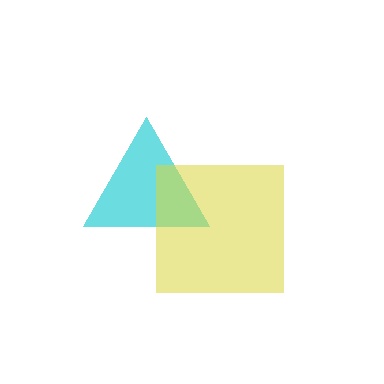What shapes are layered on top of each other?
The layered shapes are: a cyan triangle, a yellow square.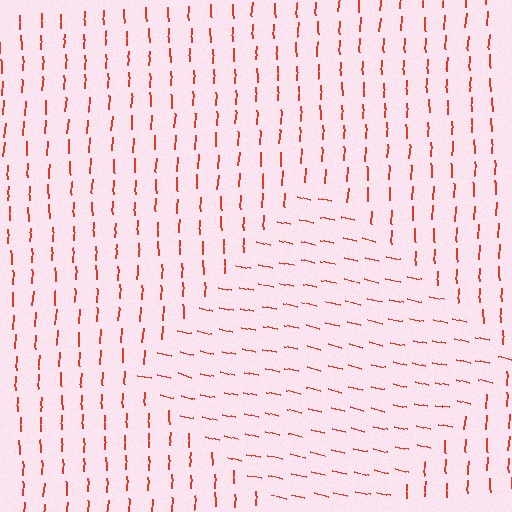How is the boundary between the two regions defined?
The boundary is defined purely by a change in line orientation (approximately 79 degrees difference). All lines are the same color and thickness.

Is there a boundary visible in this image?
Yes, there is a texture boundary formed by a change in line orientation.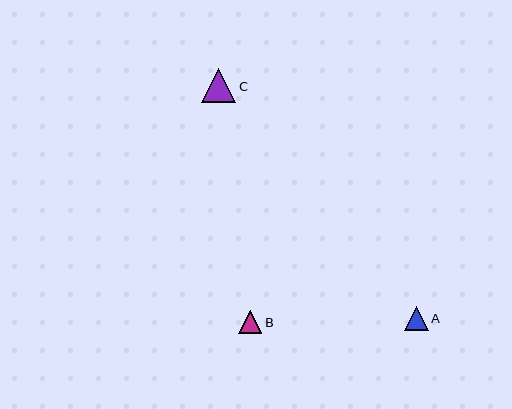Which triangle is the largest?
Triangle C is the largest with a size of approximately 34 pixels.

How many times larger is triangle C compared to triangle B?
Triangle C is approximately 1.5 times the size of triangle B.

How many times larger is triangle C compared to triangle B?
Triangle C is approximately 1.5 times the size of triangle B.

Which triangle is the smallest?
Triangle B is the smallest with a size of approximately 23 pixels.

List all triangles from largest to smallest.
From largest to smallest: C, A, B.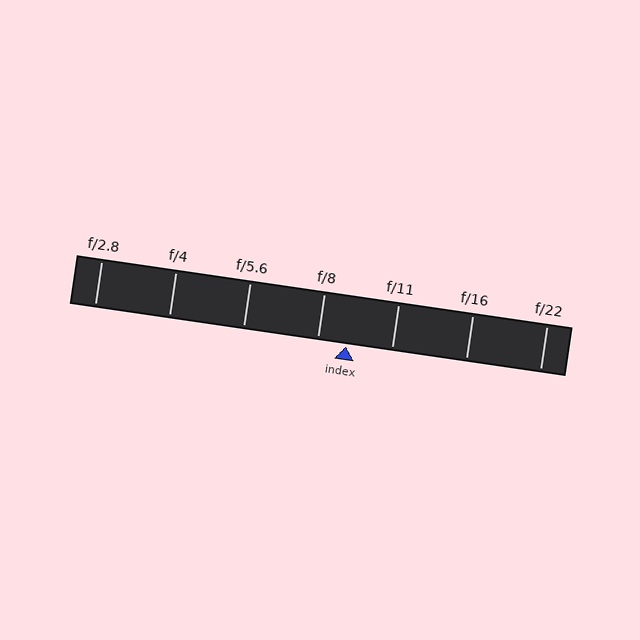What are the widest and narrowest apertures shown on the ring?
The widest aperture shown is f/2.8 and the narrowest is f/22.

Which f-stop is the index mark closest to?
The index mark is closest to f/8.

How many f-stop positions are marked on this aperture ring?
There are 7 f-stop positions marked.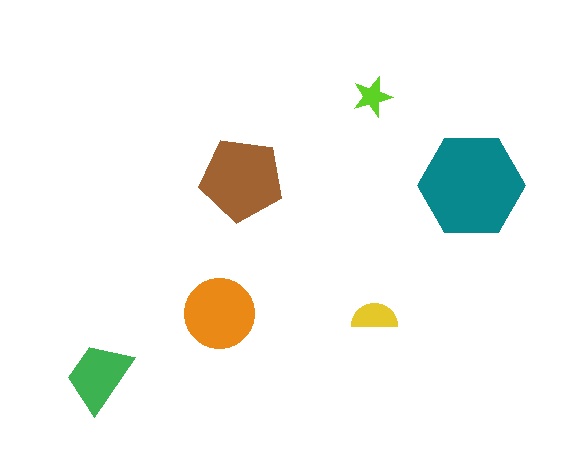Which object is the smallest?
The lime star.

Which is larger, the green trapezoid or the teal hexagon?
The teal hexagon.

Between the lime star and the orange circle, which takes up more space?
The orange circle.